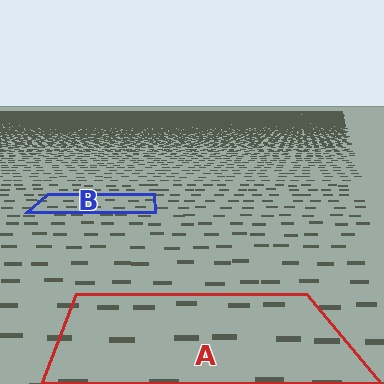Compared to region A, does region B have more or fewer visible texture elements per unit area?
Region B has more texture elements per unit area — they are packed more densely because it is farther away.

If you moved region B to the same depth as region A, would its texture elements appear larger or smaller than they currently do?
They would appear larger. At a closer depth, the same texture elements are projected at a bigger on-screen size.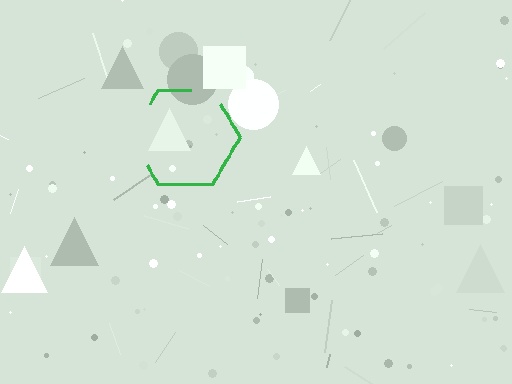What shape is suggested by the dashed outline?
The dashed outline suggests a hexagon.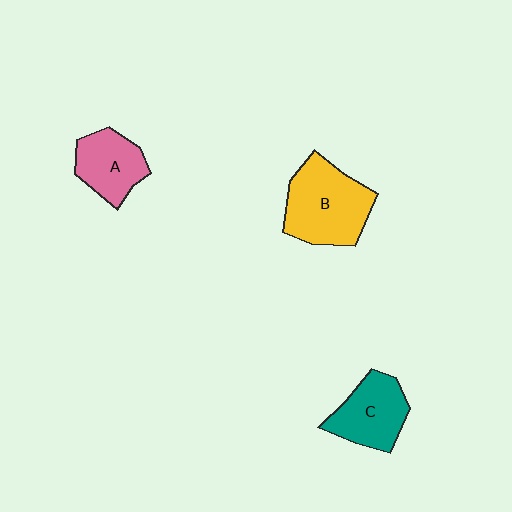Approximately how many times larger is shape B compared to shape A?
Approximately 1.5 times.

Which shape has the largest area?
Shape B (yellow).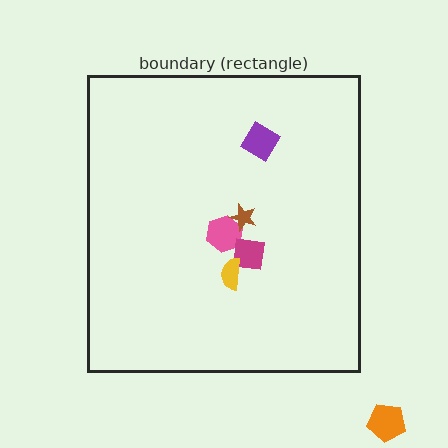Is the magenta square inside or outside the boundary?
Inside.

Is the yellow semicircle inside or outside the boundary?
Inside.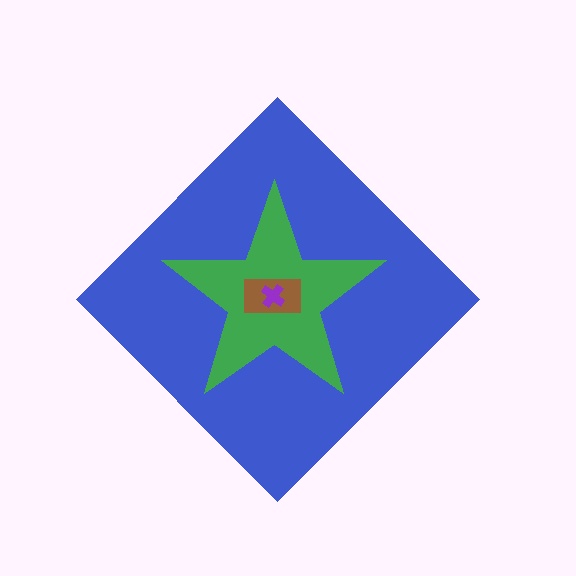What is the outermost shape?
The blue diamond.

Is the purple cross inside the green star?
Yes.